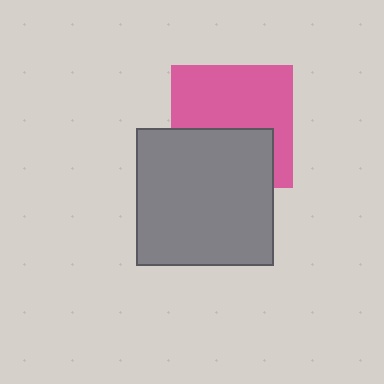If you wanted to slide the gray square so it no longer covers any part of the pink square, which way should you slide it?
Slide it down — that is the most direct way to separate the two shapes.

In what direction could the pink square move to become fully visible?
The pink square could move up. That would shift it out from behind the gray square entirely.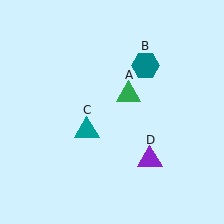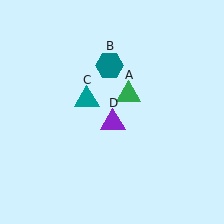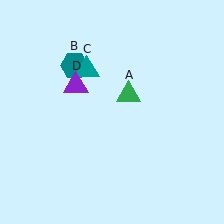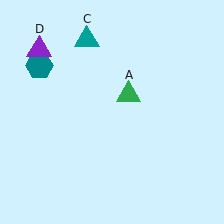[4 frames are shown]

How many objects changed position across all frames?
3 objects changed position: teal hexagon (object B), teal triangle (object C), purple triangle (object D).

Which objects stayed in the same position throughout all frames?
Green triangle (object A) remained stationary.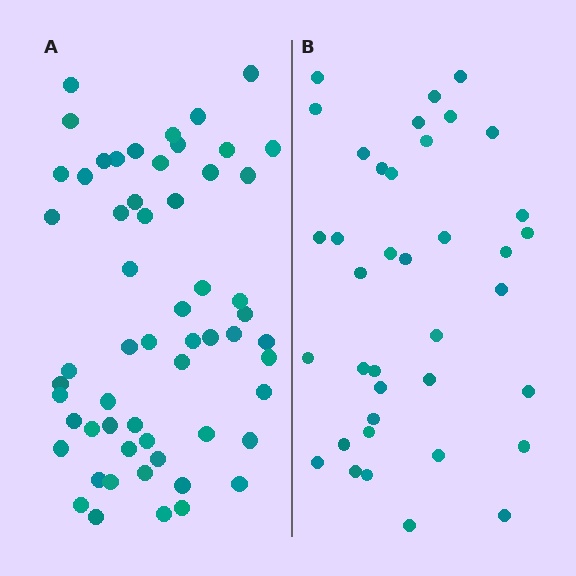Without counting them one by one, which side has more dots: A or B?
Region A (the left region) has more dots.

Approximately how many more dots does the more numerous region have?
Region A has approximately 20 more dots than region B.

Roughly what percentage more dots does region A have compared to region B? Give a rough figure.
About 55% more.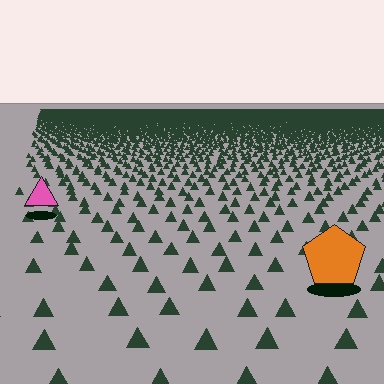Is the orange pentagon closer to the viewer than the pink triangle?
Yes. The orange pentagon is closer — you can tell from the texture gradient: the ground texture is coarser near it.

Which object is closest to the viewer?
The orange pentagon is closest. The texture marks near it are larger and more spread out.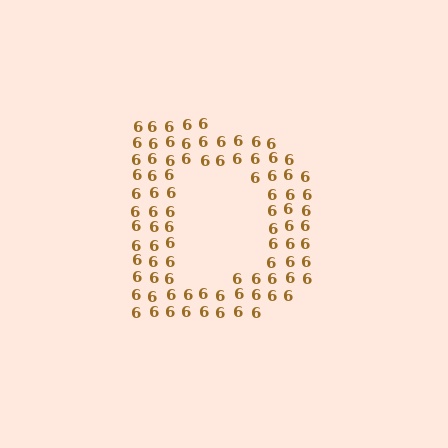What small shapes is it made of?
It is made of small digit 6's.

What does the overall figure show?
The overall figure shows the letter D.